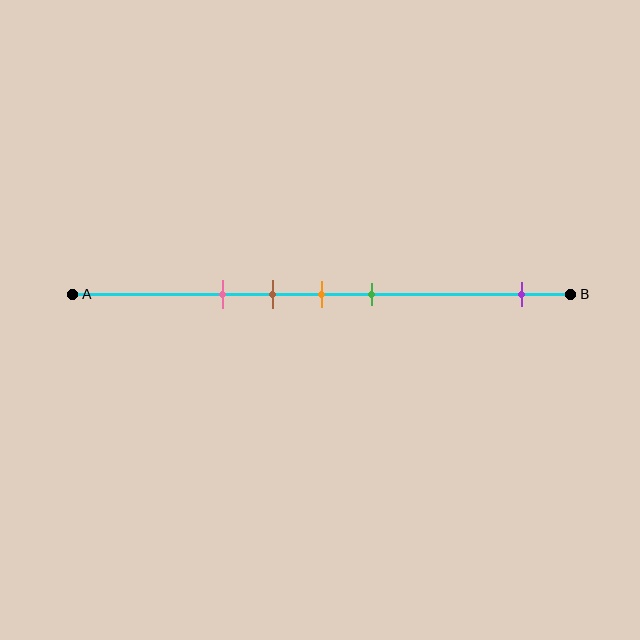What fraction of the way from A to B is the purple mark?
The purple mark is approximately 90% (0.9) of the way from A to B.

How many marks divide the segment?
There are 5 marks dividing the segment.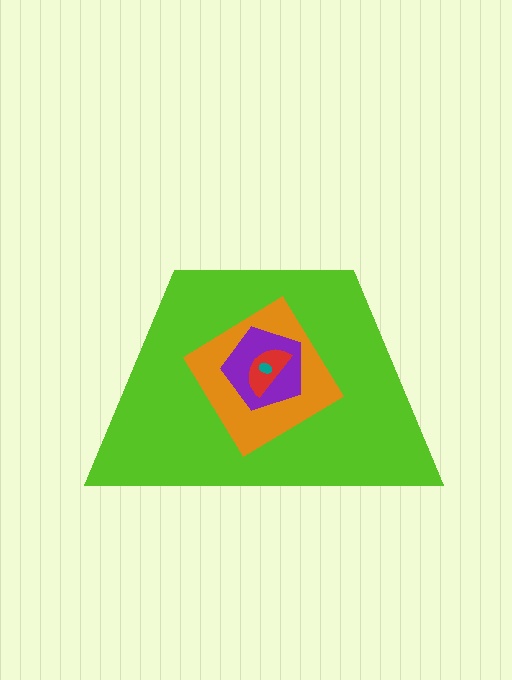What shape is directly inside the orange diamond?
The purple pentagon.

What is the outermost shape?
The lime trapezoid.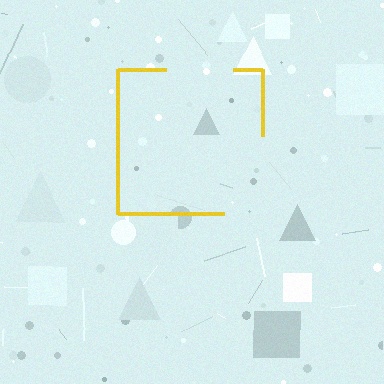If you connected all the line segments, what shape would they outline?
They would outline a square.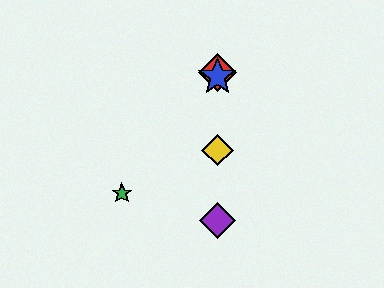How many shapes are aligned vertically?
4 shapes (the red diamond, the blue star, the yellow diamond, the purple diamond) are aligned vertically.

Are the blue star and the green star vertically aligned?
No, the blue star is at x≈217 and the green star is at x≈122.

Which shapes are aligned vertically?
The red diamond, the blue star, the yellow diamond, the purple diamond are aligned vertically.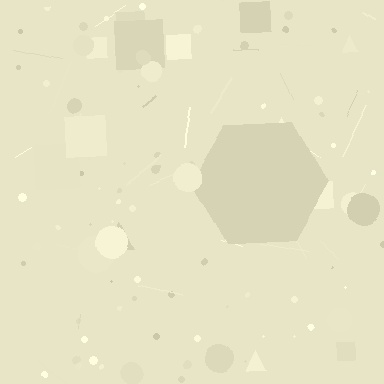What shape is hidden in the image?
A hexagon is hidden in the image.